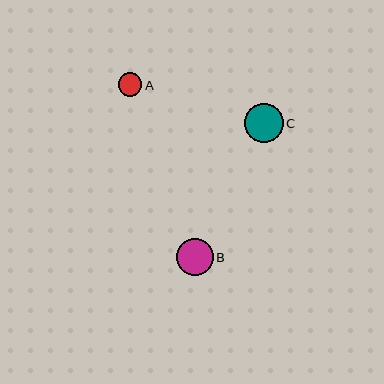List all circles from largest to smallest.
From largest to smallest: C, B, A.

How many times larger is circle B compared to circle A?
Circle B is approximately 1.6 times the size of circle A.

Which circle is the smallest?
Circle A is the smallest with a size of approximately 24 pixels.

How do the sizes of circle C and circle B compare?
Circle C and circle B are approximately the same size.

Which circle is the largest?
Circle C is the largest with a size of approximately 39 pixels.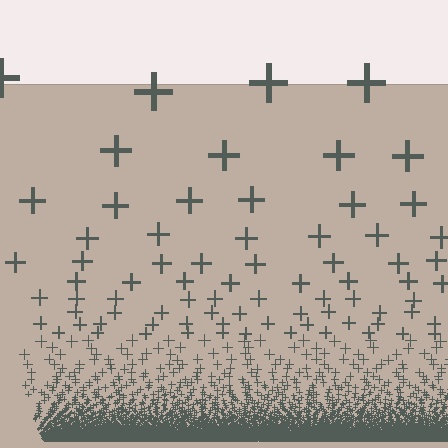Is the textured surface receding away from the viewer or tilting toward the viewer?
The surface appears to tilt toward the viewer. Texture elements get larger and sparser toward the top.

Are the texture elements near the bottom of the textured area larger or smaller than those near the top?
Smaller. The gradient is inverted — elements near the bottom are smaller and denser.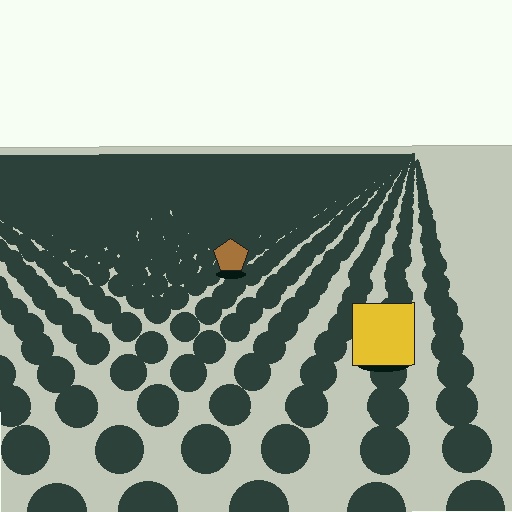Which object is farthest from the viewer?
The brown pentagon is farthest from the viewer. It appears smaller and the ground texture around it is denser.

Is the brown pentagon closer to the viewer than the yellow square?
No. The yellow square is closer — you can tell from the texture gradient: the ground texture is coarser near it.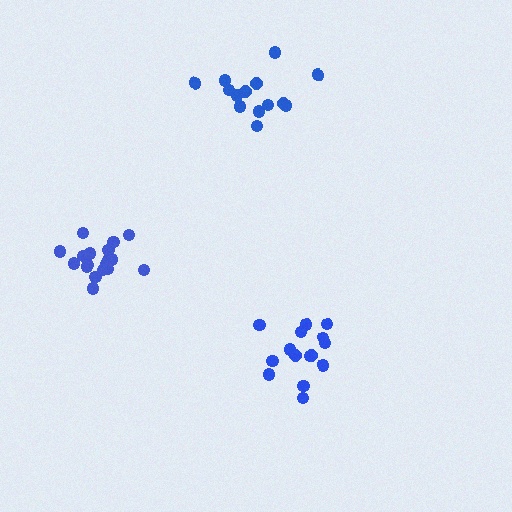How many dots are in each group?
Group 1: 15 dots, Group 2: 18 dots, Group 3: 14 dots (47 total).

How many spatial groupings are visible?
There are 3 spatial groupings.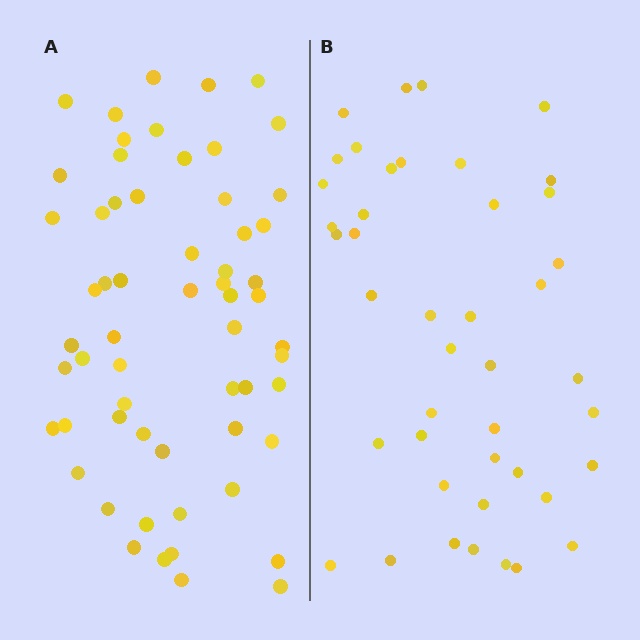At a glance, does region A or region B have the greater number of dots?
Region A (the left region) has more dots.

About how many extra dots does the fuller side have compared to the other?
Region A has approximately 15 more dots than region B.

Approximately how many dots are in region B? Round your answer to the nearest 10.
About 40 dots. (The exact count is 43, which rounds to 40.)